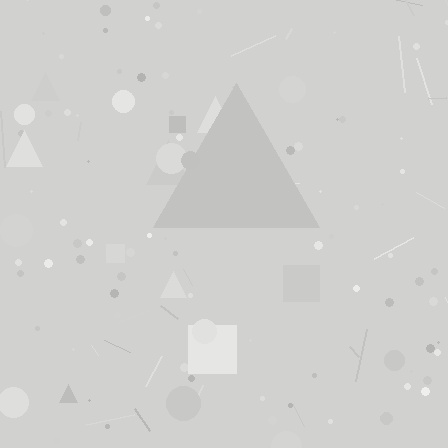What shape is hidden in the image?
A triangle is hidden in the image.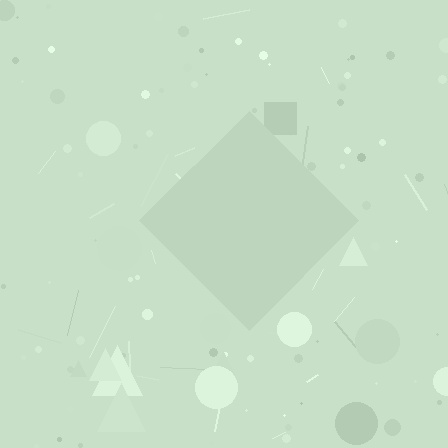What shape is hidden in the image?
A diamond is hidden in the image.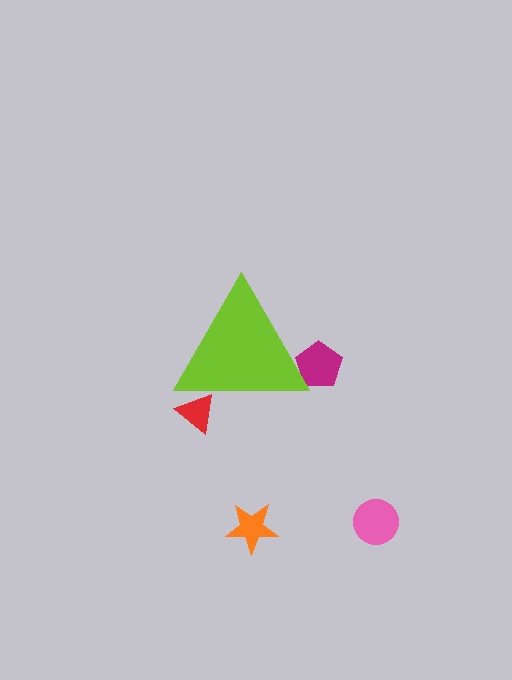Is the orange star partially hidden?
No, the orange star is fully visible.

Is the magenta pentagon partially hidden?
Yes, the magenta pentagon is partially hidden behind the lime triangle.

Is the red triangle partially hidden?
Yes, the red triangle is partially hidden behind the lime triangle.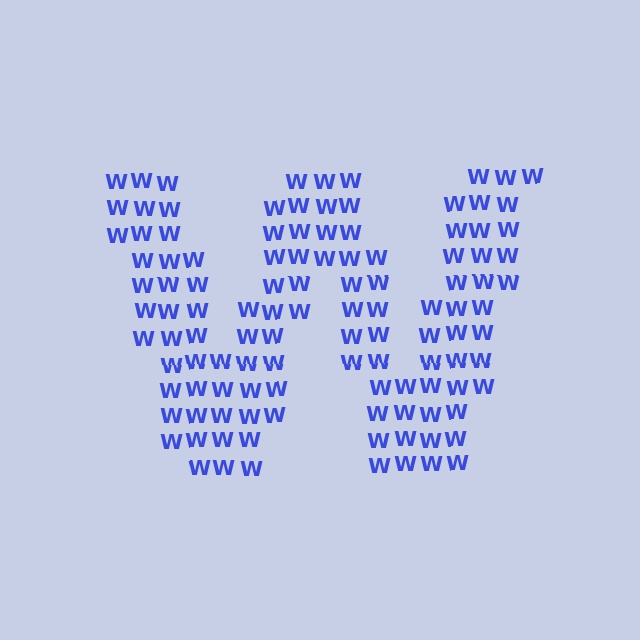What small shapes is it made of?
It is made of small letter W's.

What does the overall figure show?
The overall figure shows the letter W.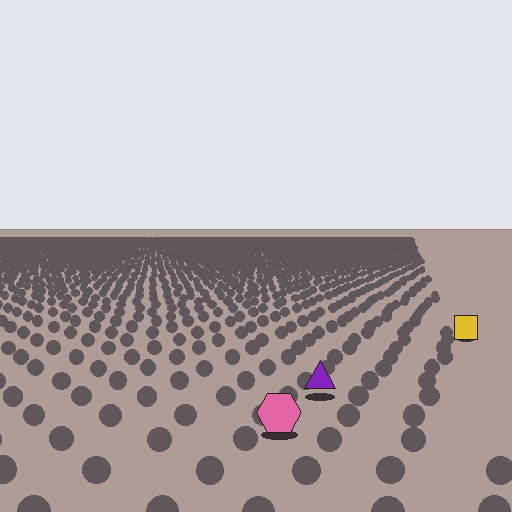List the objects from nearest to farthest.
From nearest to farthest: the pink hexagon, the purple triangle, the yellow square.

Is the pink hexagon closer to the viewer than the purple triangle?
Yes. The pink hexagon is closer — you can tell from the texture gradient: the ground texture is coarser near it.